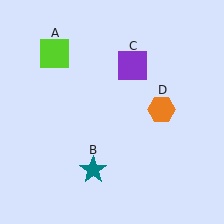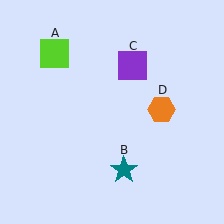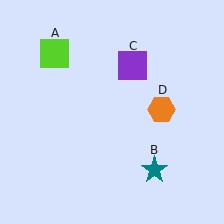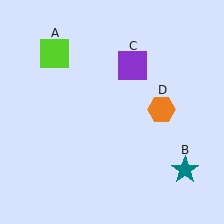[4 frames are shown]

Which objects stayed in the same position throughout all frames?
Lime square (object A) and purple square (object C) and orange hexagon (object D) remained stationary.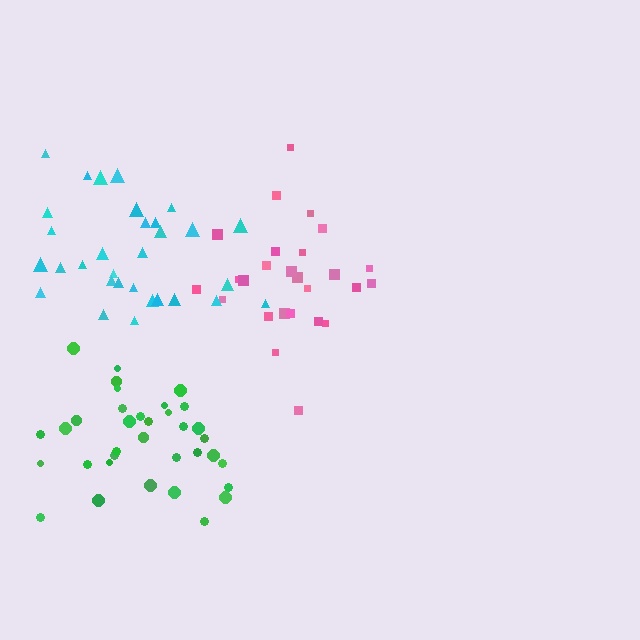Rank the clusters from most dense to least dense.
green, cyan, pink.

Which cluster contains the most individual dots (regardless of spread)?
Green (35).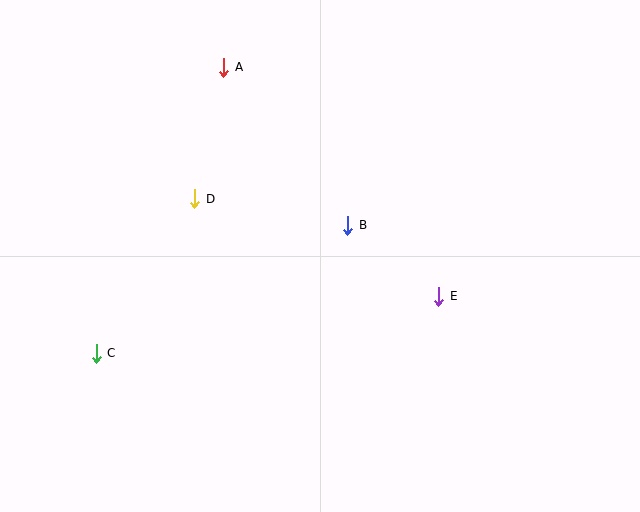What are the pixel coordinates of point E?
Point E is at (439, 296).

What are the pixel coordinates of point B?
Point B is at (348, 225).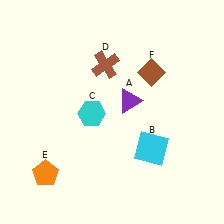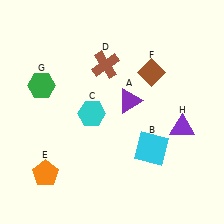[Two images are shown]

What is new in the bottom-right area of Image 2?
A purple triangle (H) was added in the bottom-right area of Image 2.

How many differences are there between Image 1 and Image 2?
There are 2 differences between the two images.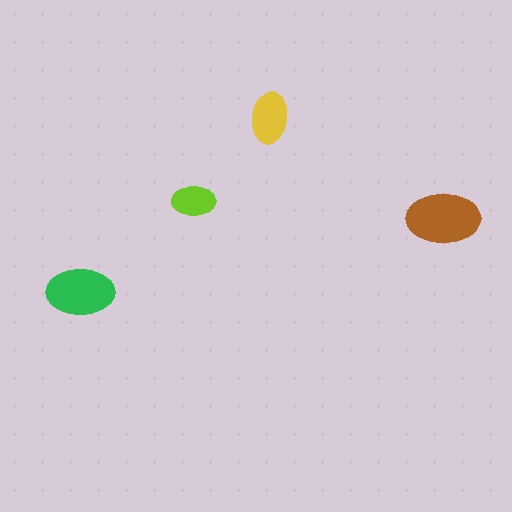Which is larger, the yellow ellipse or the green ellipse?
The green one.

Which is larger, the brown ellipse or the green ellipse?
The brown one.